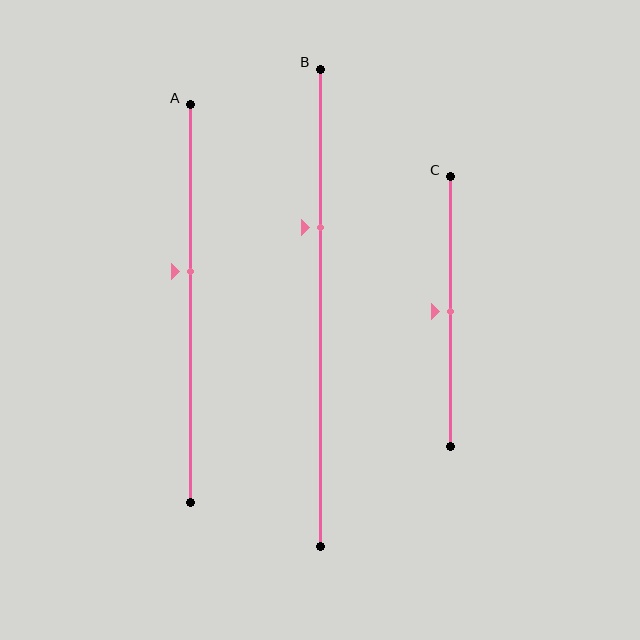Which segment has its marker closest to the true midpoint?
Segment C has its marker closest to the true midpoint.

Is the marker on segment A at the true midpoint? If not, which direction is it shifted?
No, the marker on segment A is shifted upward by about 8% of the segment length.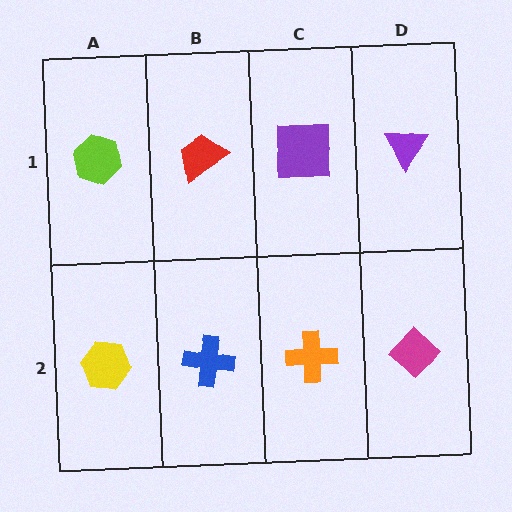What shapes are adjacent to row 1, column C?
An orange cross (row 2, column C), a red trapezoid (row 1, column B), a purple triangle (row 1, column D).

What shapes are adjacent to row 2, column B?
A red trapezoid (row 1, column B), a yellow hexagon (row 2, column A), an orange cross (row 2, column C).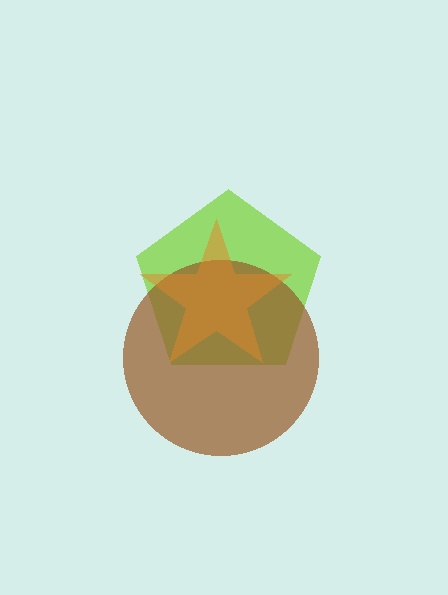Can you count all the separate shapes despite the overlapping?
Yes, there are 3 separate shapes.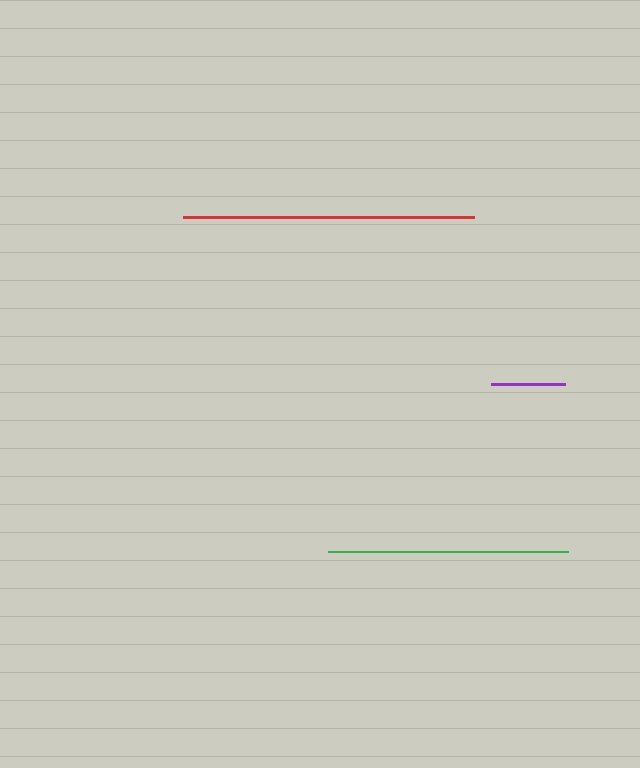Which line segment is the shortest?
The purple line is the shortest at approximately 74 pixels.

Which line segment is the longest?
The red line is the longest at approximately 290 pixels.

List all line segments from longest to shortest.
From longest to shortest: red, green, purple.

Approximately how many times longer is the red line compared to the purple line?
The red line is approximately 3.9 times the length of the purple line.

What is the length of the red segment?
The red segment is approximately 290 pixels long.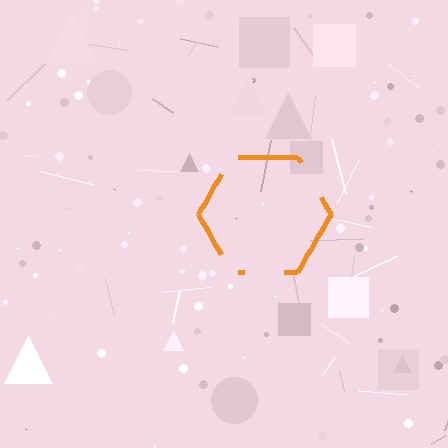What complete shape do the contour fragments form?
The contour fragments form a hexagon.